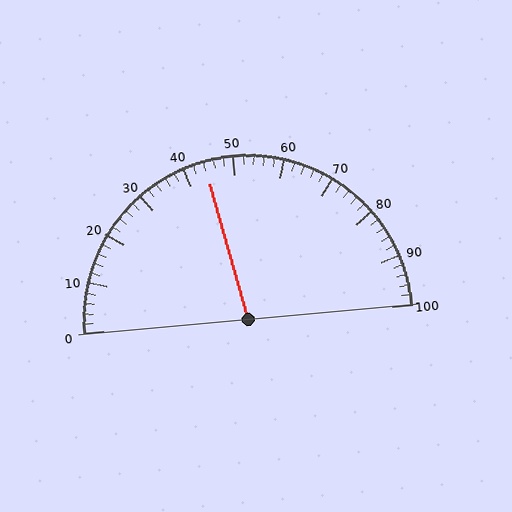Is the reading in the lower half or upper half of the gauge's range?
The reading is in the lower half of the range (0 to 100).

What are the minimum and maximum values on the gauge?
The gauge ranges from 0 to 100.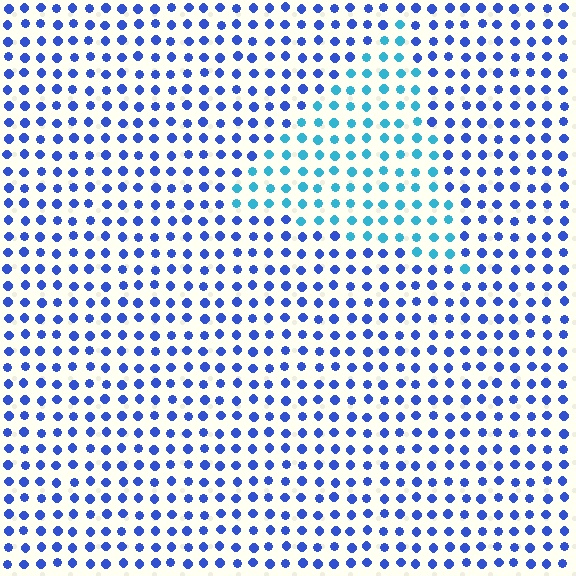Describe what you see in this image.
The image is filled with small blue elements in a uniform arrangement. A triangle-shaped region is visible where the elements are tinted to a slightly different hue, forming a subtle color boundary.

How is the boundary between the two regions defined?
The boundary is defined purely by a slight shift in hue (about 38 degrees). Spacing, size, and orientation are identical on both sides.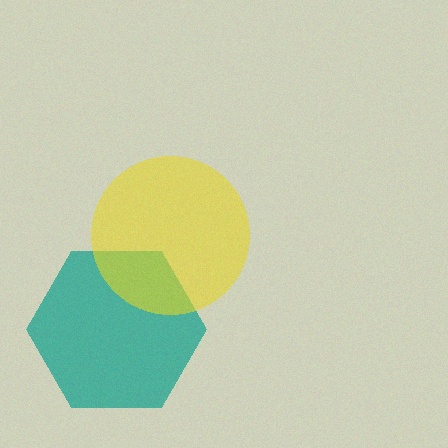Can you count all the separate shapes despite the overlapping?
Yes, there are 2 separate shapes.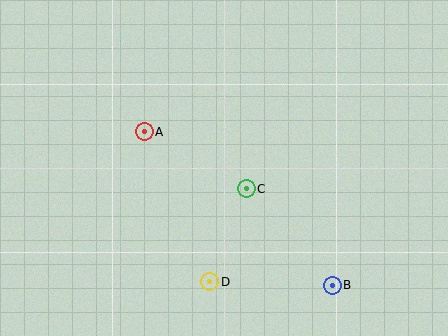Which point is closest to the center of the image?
Point C at (246, 189) is closest to the center.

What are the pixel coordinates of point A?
Point A is at (144, 132).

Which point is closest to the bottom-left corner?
Point D is closest to the bottom-left corner.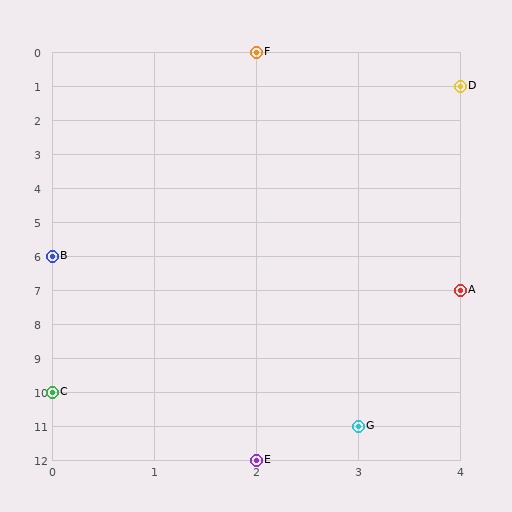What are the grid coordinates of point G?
Point G is at grid coordinates (3, 11).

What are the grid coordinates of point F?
Point F is at grid coordinates (2, 0).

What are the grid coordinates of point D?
Point D is at grid coordinates (4, 1).